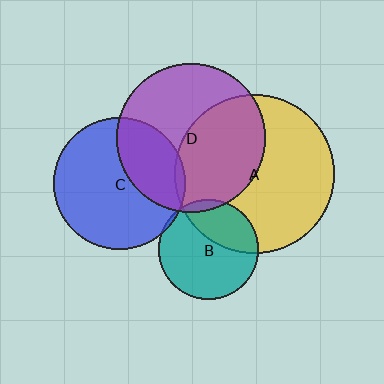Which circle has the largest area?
Circle A (yellow).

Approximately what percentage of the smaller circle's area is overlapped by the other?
Approximately 45%.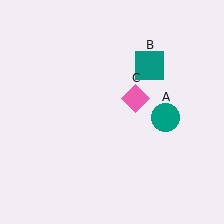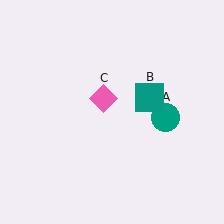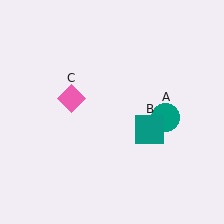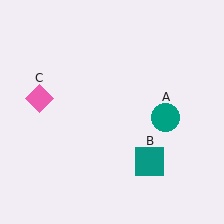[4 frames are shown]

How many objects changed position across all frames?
2 objects changed position: teal square (object B), pink diamond (object C).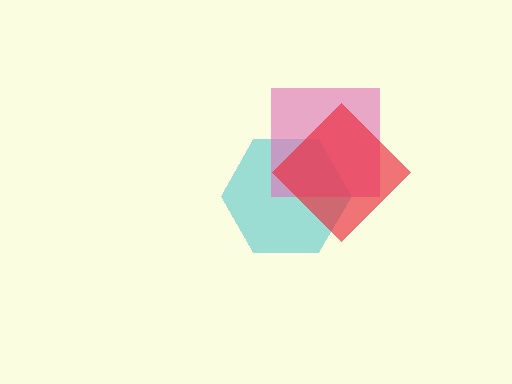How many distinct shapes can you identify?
There are 3 distinct shapes: a cyan hexagon, a pink square, a red diamond.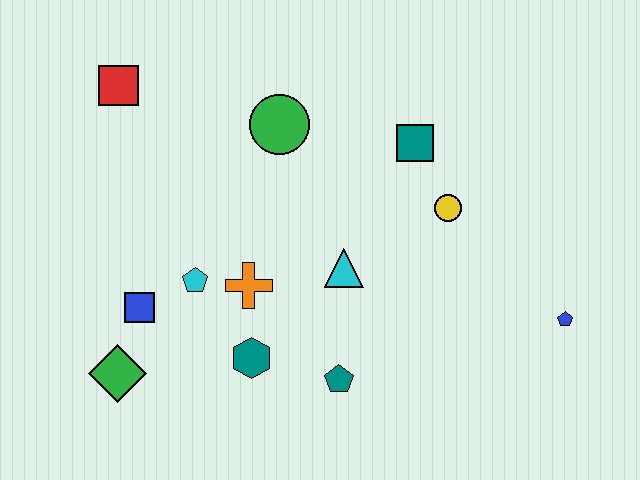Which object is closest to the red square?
The green circle is closest to the red square.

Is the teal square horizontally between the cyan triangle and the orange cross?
No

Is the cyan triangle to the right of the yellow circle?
No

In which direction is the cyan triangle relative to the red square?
The cyan triangle is to the right of the red square.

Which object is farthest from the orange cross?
The blue pentagon is farthest from the orange cross.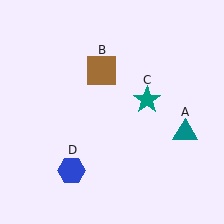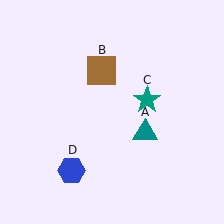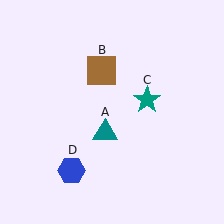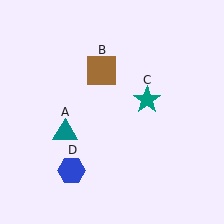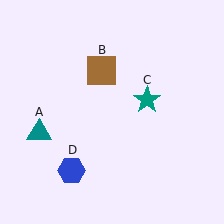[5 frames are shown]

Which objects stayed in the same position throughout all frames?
Brown square (object B) and teal star (object C) and blue hexagon (object D) remained stationary.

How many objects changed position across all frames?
1 object changed position: teal triangle (object A).